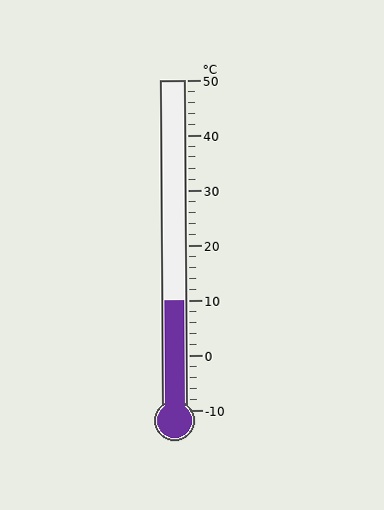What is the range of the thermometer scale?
The thermometer scale ranges from -10°C to 50°C.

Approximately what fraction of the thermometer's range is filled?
The thermometer is filled to approximately 35% of its range.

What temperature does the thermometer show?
The thermometer shows approximately 10°C.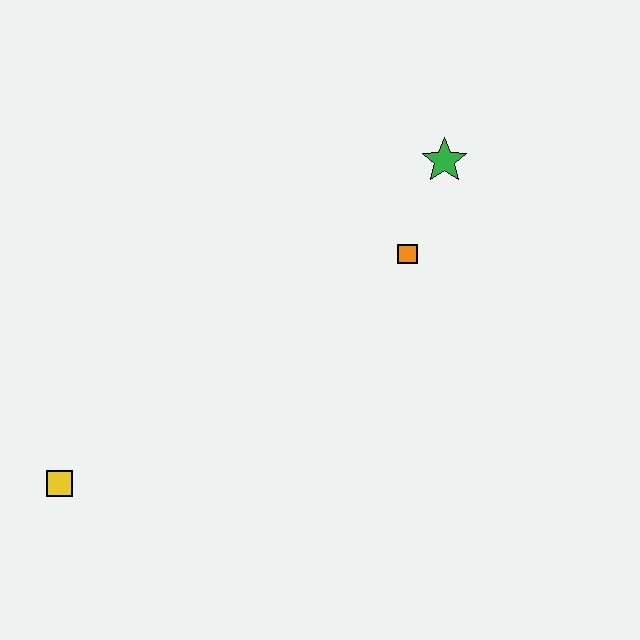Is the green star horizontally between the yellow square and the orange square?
No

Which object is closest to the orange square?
The green star is closest to the orange square.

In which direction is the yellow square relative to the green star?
The yellow square is to the left of the green star.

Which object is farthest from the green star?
The yellow square is farthest from the green star.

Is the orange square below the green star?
Yes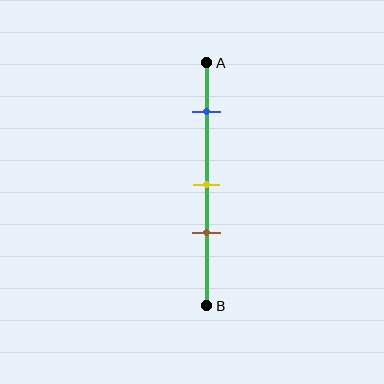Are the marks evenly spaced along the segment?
No, the marks are not evenly spaced.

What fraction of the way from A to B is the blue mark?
The blue mark is approximately 20% (0.2) of the way from A to B.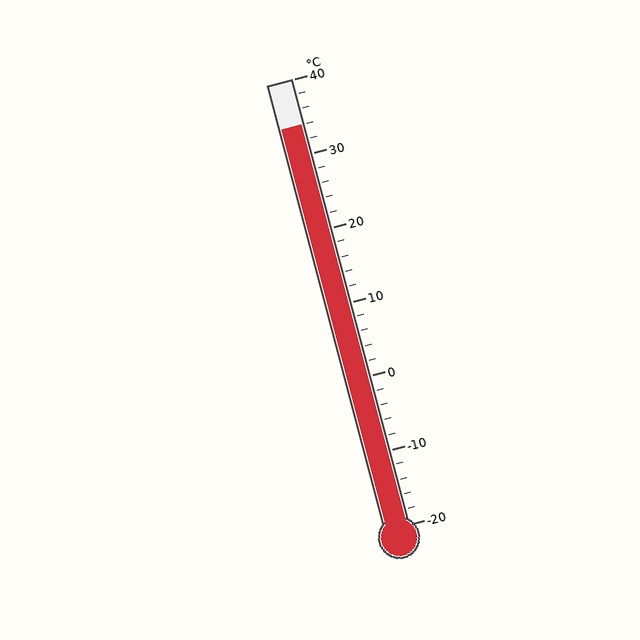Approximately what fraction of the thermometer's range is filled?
The thermometer is filled to approximately 90% of its range.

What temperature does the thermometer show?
The thermometer shows approximately 34°C.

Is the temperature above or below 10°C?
The temperature is above 10°C.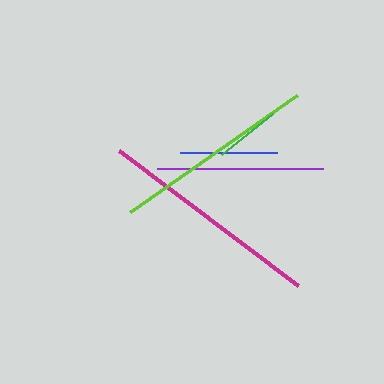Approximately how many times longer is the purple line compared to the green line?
The purple line is approximately 2.5 times the length of the green line.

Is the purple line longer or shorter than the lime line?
The lime line is longer than the purple line.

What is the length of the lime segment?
The lime segment is approximately 204 pixels long.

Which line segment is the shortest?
The green line is the shortest at approximately 66 pixels.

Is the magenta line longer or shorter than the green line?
The magenta line is longer than the green line.